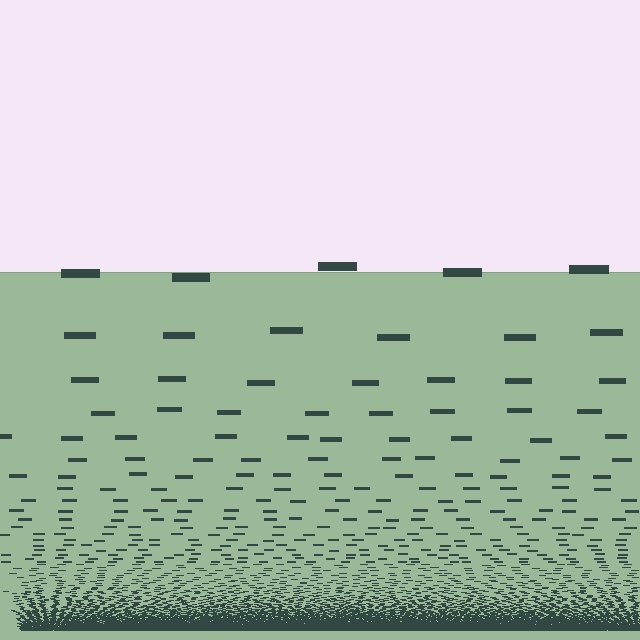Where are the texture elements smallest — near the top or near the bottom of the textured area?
Near the bottom.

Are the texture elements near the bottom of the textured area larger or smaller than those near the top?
Smaller. The gradient is inverted — elements near the bottom are smaller and denser.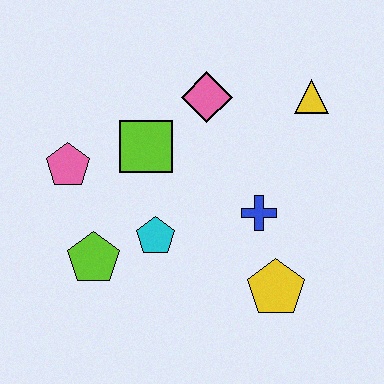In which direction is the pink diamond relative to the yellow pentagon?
The pink diamond is above the yellow pentagon.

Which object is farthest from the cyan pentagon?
The yellow triangle is farthest from the cyan pentagon.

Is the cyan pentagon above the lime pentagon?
Yes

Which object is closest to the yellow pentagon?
The blue cross is closest to the yellow pentagon.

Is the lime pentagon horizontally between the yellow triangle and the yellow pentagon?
No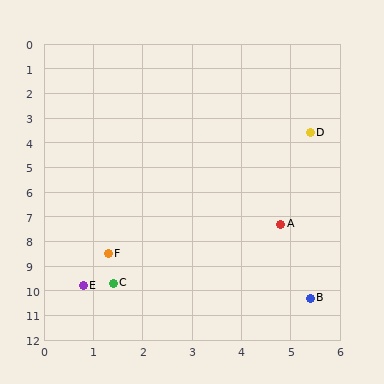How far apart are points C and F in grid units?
Points C and F are about 1.2 grid units apart.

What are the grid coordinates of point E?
Point E is at approximately (0.8, 9.8).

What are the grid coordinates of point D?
Point D is at approximately (5.4, 3.6).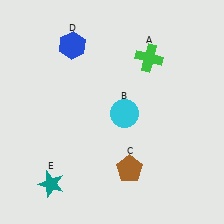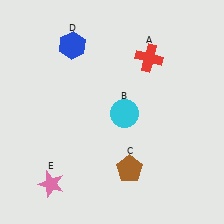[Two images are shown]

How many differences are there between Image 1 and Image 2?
There are 2 differences between the two images.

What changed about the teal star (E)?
In Image 1, E is teal. In Image 2, it changed to pink.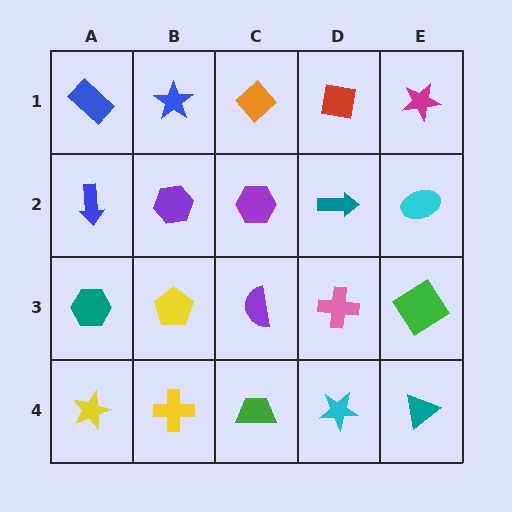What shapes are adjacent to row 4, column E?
A green diamond (row 3, column E), a cyan star (row 4, column D).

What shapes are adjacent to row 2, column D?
A red square (row 1, column D), a pink cross (row 3, column D), a purple hexagon (row 2, column C), a cyan ellipse (row 2, column E).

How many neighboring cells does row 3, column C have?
4.